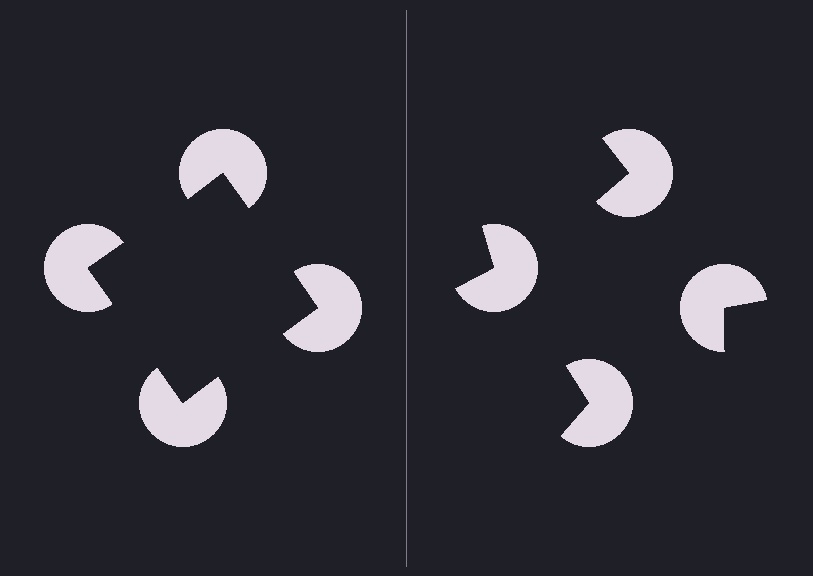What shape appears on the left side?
An illusory square.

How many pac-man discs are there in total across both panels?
8 — 4 on each side.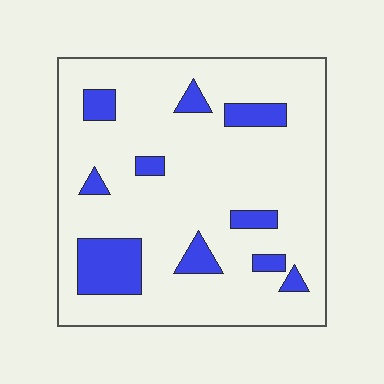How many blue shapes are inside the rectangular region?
10.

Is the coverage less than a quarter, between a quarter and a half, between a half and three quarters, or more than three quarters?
Less than a quarter.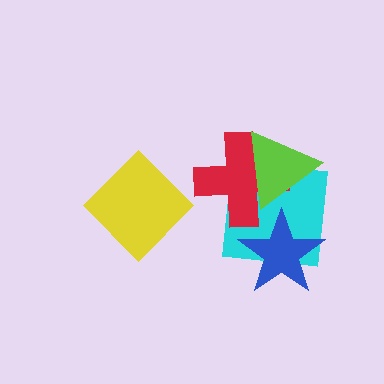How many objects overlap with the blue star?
1 object overlaps with the blue star.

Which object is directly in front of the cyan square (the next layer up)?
The red cross is directly in front of the cyan square.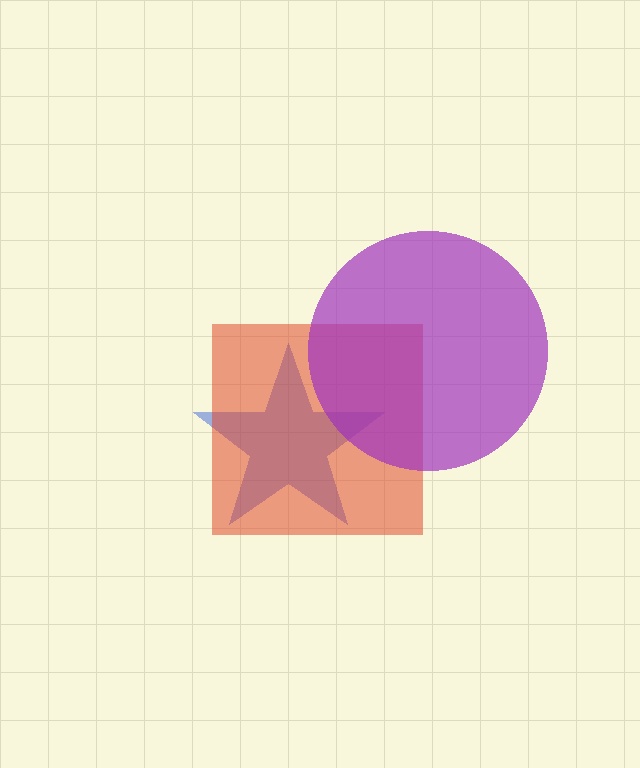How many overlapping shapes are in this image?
There are 3 overlapping shapes in the image.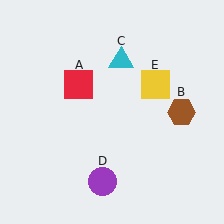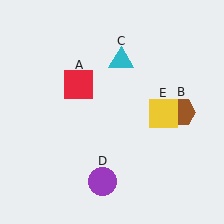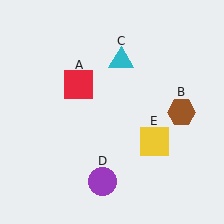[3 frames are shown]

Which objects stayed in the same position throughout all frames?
Red square (object A) and brown hexagon (object B) and cyan triangle (object C) and purple circle (object D) remained stationary.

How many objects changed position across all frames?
1 object changed position: yellow square (object E).